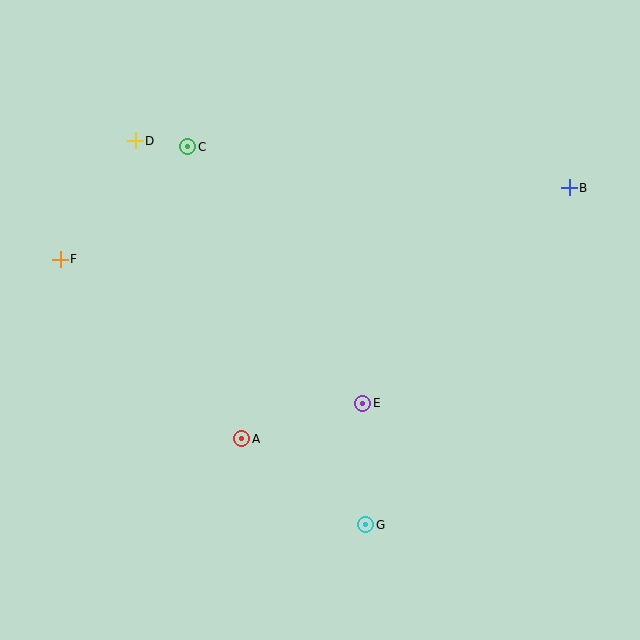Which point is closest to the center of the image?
Point E at (363, 403) is closest to the center.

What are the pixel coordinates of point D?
Point D is at (135, 141).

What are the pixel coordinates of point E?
Point E is at (363, 403).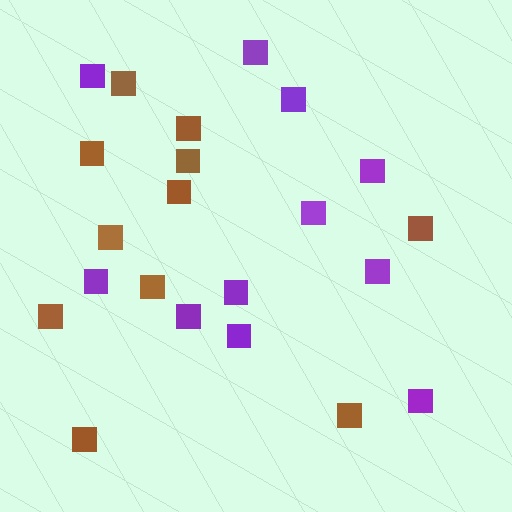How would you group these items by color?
There are 2 groups: one group of brown squares (11) and one group of purple squares (11).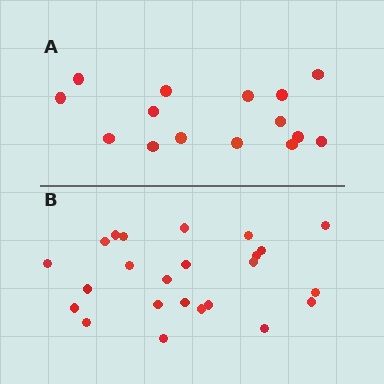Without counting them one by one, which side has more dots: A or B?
Region B (the bottom region) has more dots.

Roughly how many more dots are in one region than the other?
Region B has roughly 8 or so more dots than region A.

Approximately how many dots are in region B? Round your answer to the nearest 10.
About 20 dots. (The exact count is 24, which rounds to 20.)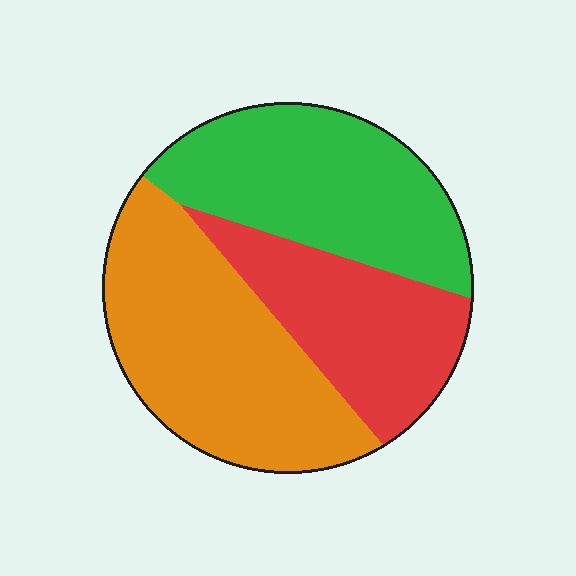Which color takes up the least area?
Red, at roughly 25%.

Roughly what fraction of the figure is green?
Green takes up about one third (1/3) of the figure.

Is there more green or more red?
Green.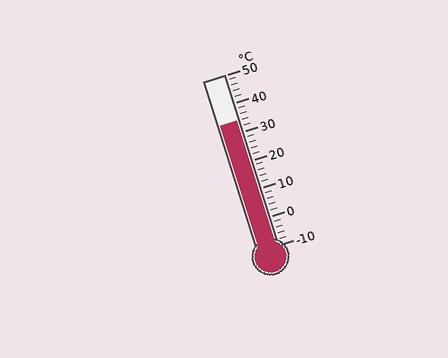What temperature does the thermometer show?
The thermometer shows approximately 34°C.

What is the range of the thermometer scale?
The thermometer scale ranges from -10°C to 50°C.